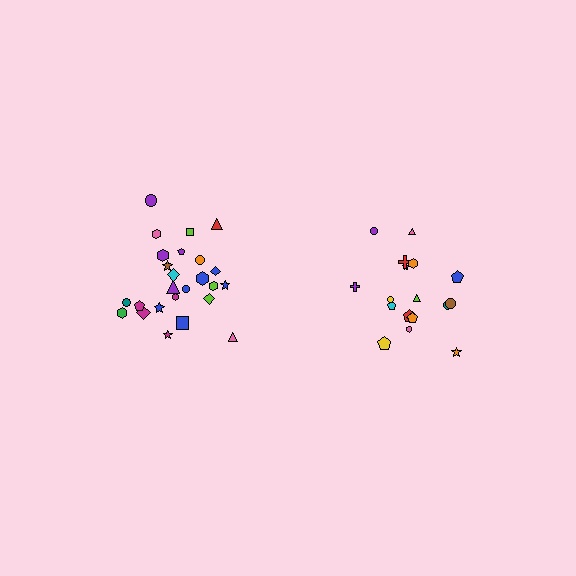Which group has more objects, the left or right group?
The left group.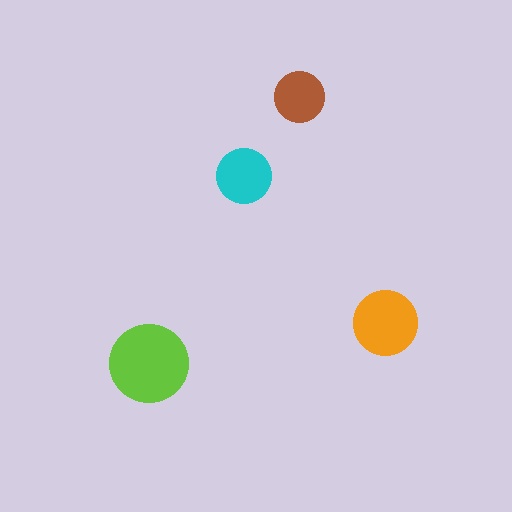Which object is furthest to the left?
The lime circle is leftmost.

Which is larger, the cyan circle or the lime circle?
The lime one.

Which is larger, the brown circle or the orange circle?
The orange one.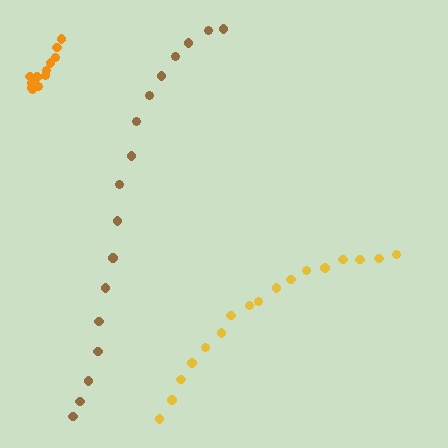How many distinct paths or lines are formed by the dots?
There are 3 distinct paths.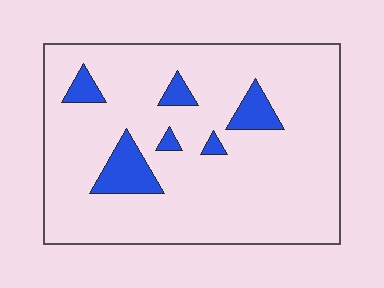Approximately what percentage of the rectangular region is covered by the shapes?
Approximately 10%.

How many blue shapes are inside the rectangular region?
6.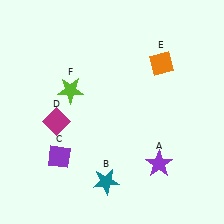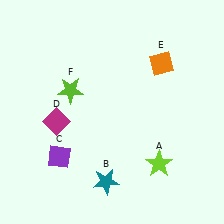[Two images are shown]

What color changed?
The star (A) changed from purple in Image 1 to lime in Image 2.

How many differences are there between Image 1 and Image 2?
There is 1 difference between the two images.